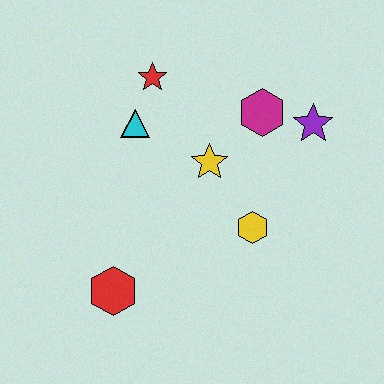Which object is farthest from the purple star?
The red hexagon is farthest from the purple star.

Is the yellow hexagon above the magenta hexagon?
No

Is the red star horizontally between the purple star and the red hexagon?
Yes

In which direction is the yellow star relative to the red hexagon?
The yellow star is above the red hexagon.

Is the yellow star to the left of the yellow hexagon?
Yes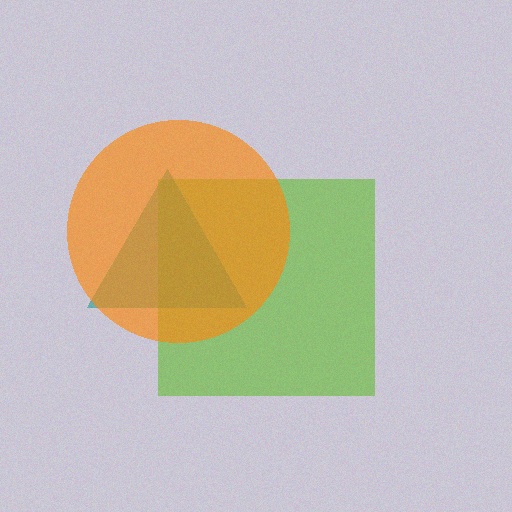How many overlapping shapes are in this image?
There are 3 overlapping shapes in the image.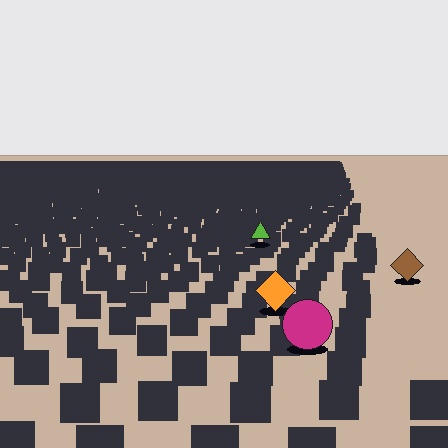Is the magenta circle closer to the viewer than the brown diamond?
Yes. The magenta circle is closer — you can tell from the texture gradient: the ground texture is coarser near it.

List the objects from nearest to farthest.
From nearest to farthest: the magenta circle, the orange diamond, the brown diamond, the lime triangle.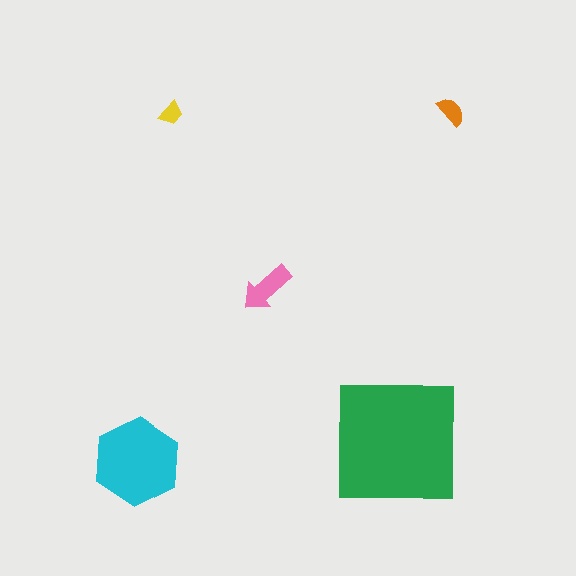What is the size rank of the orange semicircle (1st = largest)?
4th.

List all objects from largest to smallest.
The green square, the cyan hexagon, the pink arrow, the orange semicircle, the yellow trapezoid.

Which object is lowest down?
The cyan hexagon is bottommost.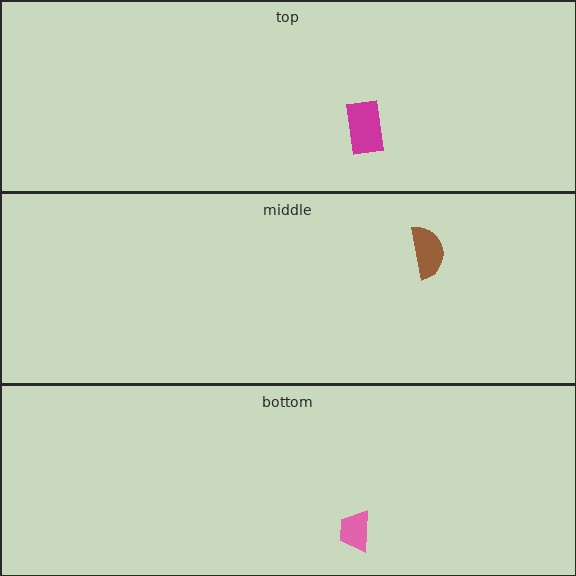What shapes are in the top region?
The magenta rectangle.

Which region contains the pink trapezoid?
The bottom region.